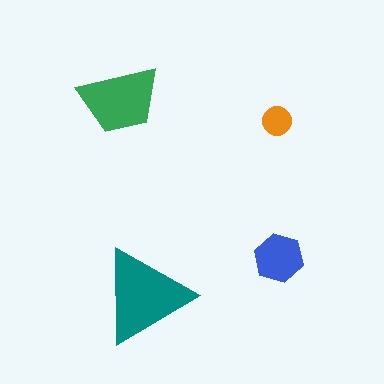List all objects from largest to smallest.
The teal triangle, the green trapezoid, the blue hexagon, the orange circle.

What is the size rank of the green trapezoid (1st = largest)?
2nd.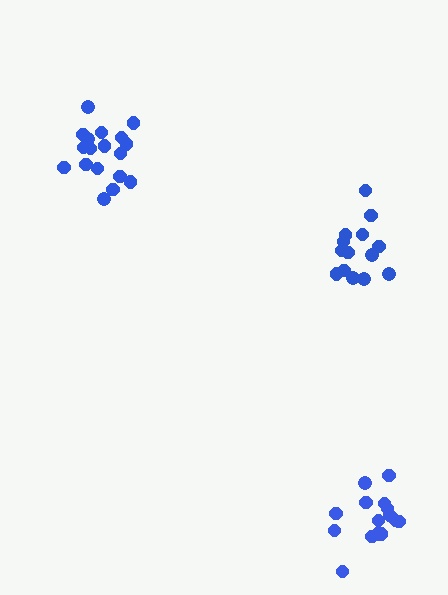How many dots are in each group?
Group 1: 14 dots, Group 2: 18 dots, Group 3: 15 dots (47 total).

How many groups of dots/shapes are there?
There are 3 groups.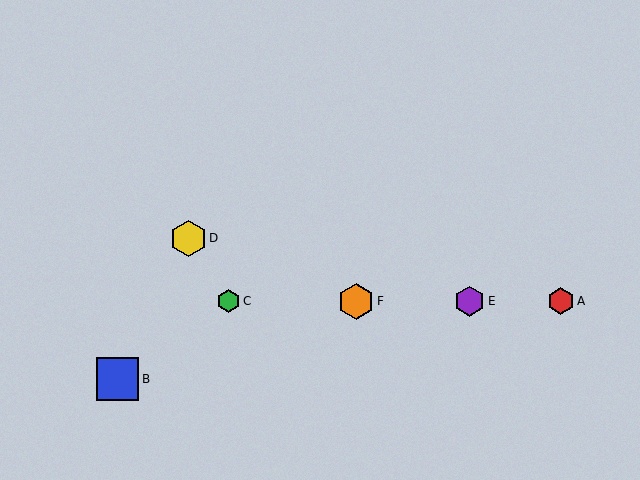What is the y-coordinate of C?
Object C is at y≈301.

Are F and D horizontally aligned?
No, F is at y≈301 and D is at y≈238.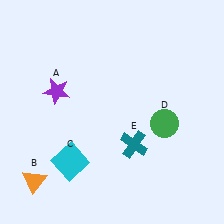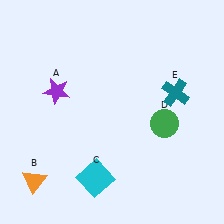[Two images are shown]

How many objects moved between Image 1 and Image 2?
2 objects moved between the two images.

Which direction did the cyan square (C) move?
The cyan square (C) moved right.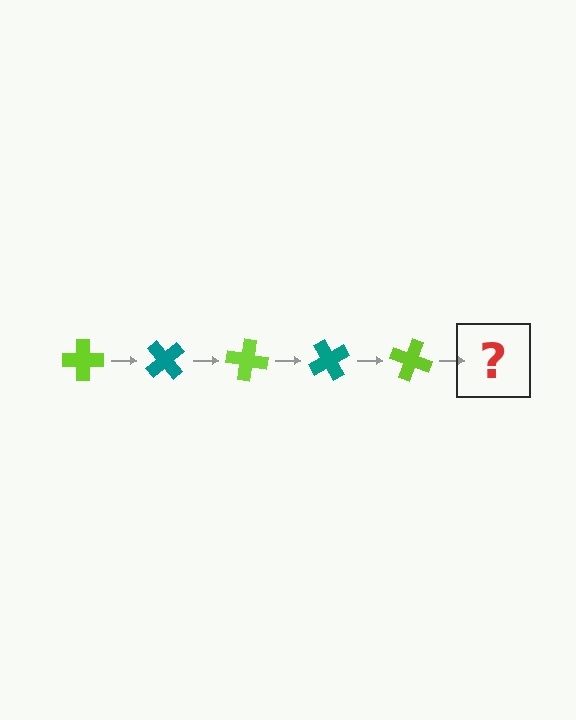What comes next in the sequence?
The next element should be a teal cross, rotated 250 degrees from the start.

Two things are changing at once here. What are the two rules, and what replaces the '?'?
The two rules are that it rotates 50 degrees each step and the color cycles through lime and teal. The '?' should be a teal cross, rotated 250 degrees from the start.